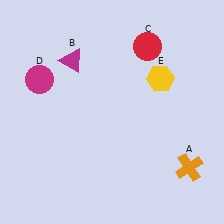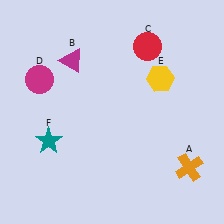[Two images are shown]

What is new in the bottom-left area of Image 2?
A teal star (F) was added in the bottom-left area of Image 2.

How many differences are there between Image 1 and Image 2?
There is 1 difference between the two images.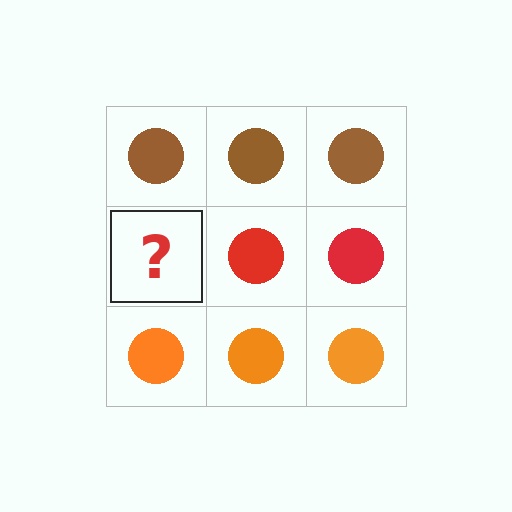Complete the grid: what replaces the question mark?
The question mark should be replaced with a red circle.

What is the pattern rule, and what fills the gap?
The rule is that each row has a consistent color. The gap should be filled with a red circle.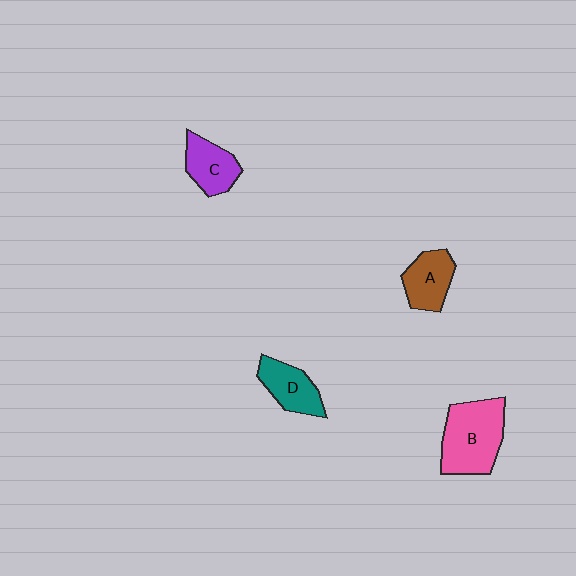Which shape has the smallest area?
Shape C (purple).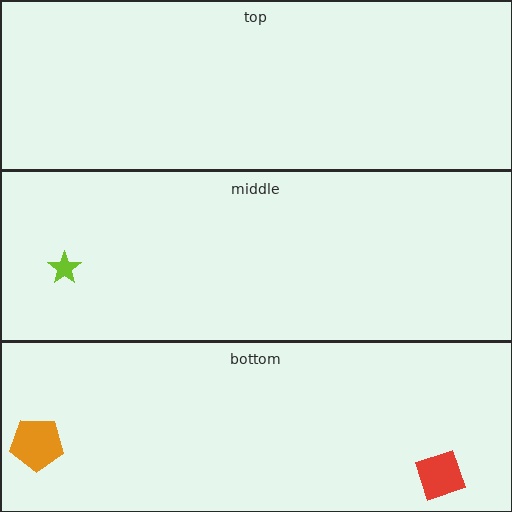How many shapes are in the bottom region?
2.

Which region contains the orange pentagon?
The bottom region.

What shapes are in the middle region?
The lime star.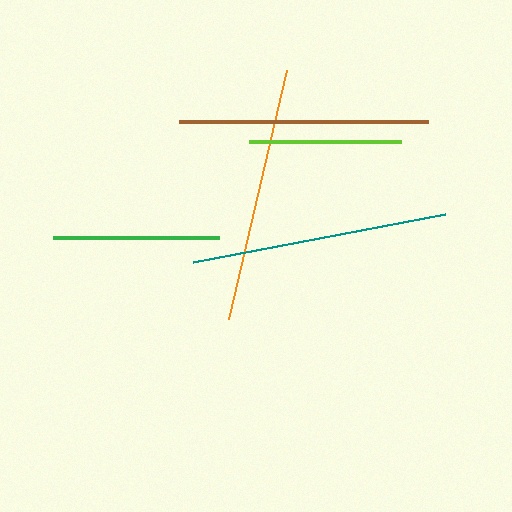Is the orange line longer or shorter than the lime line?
The orange line is longer than the lime line.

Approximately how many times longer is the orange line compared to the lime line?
The orange line is approximately 1.7 times the length of the lime line.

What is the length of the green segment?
The green segment is approximately 165 pixels long.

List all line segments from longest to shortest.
From longest to shortest: teal, orange, brown, green, lime.